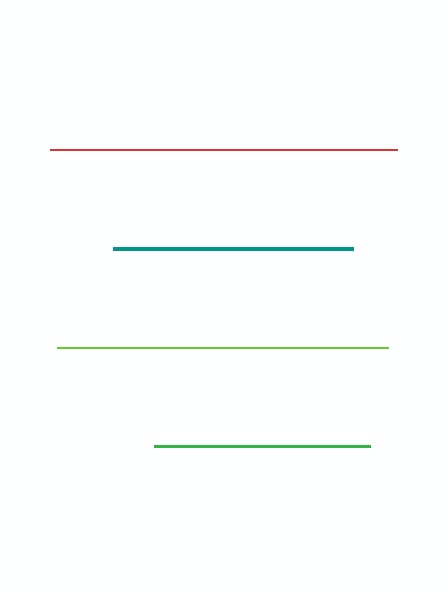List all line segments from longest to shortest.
From longest to shortest: red, lime, teal, green.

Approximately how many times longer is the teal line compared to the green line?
The teal line is approximately 1.1 times the length of the green line.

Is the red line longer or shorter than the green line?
The red line is longer than the green line.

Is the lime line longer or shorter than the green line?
The lime line is longer than the green line.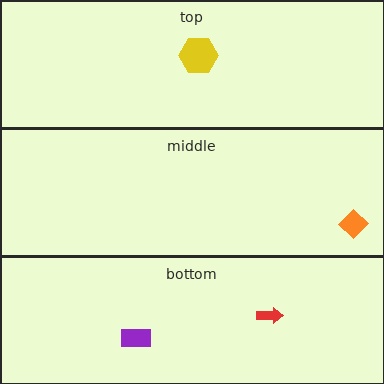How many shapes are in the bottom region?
2.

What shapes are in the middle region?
The orange diamond.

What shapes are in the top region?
The yellow hexagon.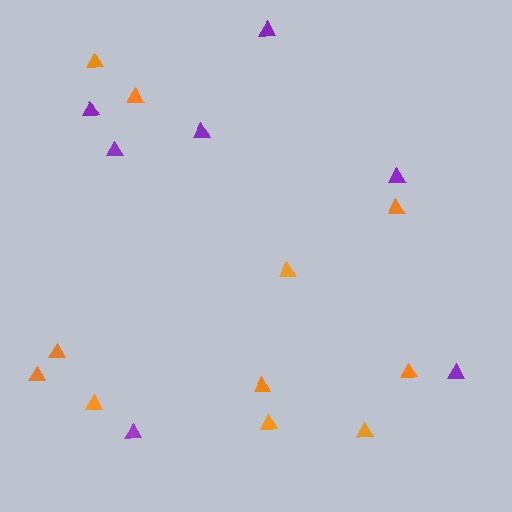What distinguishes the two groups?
There are 2 groups: one group of orange triangles (11) and one group of purple triangles (7).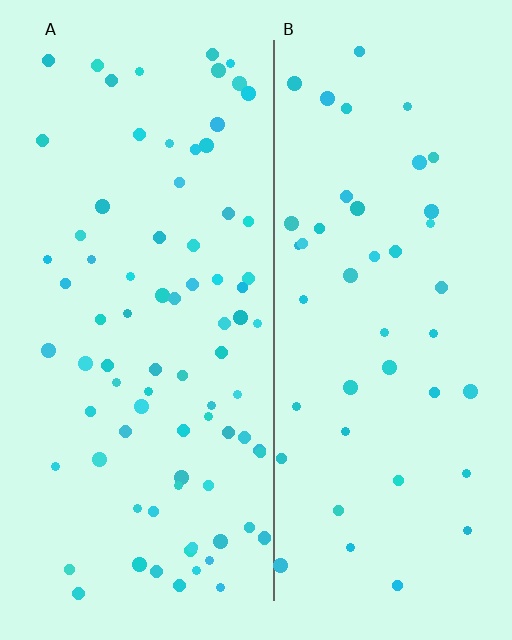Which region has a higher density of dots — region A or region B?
A (the left).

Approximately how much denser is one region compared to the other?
Approximately 1.8× — region A over region B.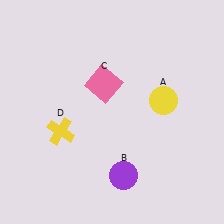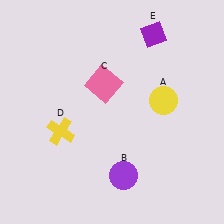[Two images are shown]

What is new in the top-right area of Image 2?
A purple diamond (E) was added in the top-right area of Image 2.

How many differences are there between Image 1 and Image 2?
There is 1 difference between the two images.